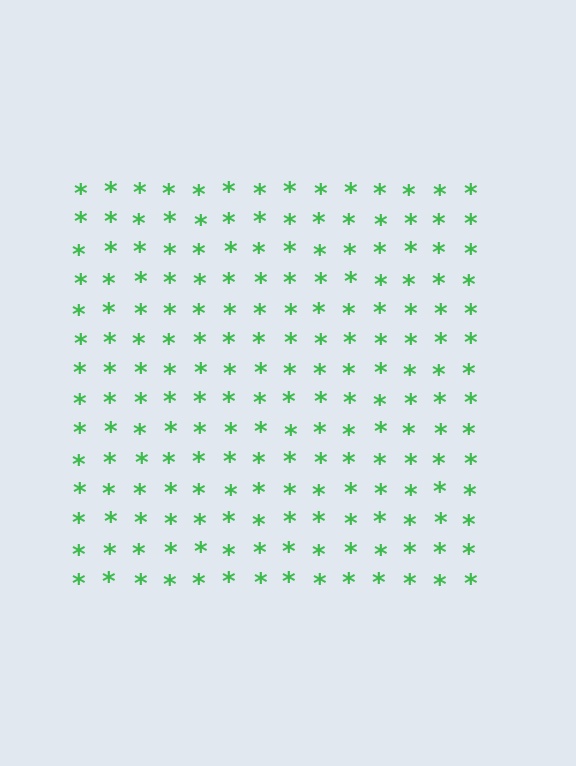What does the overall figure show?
The overall figure shows a square.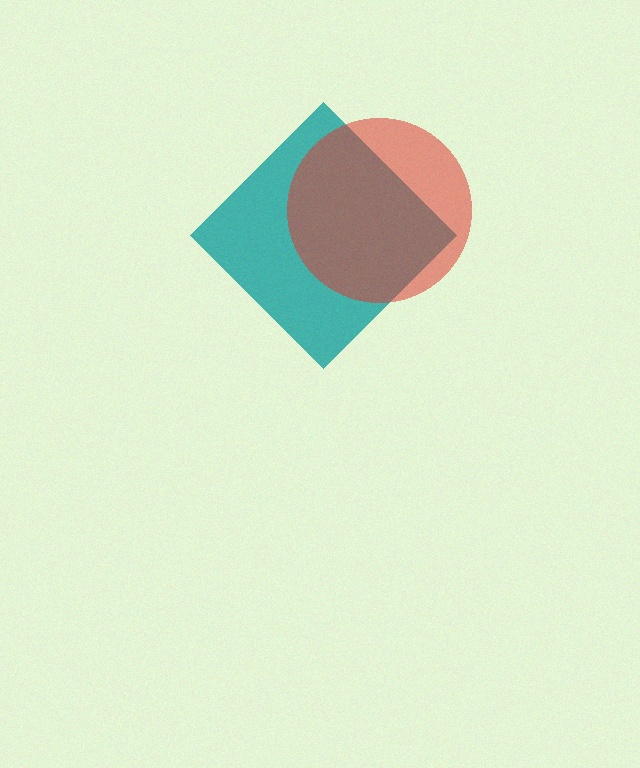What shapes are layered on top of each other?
The layered shapes are: a teal diamond, a red circle.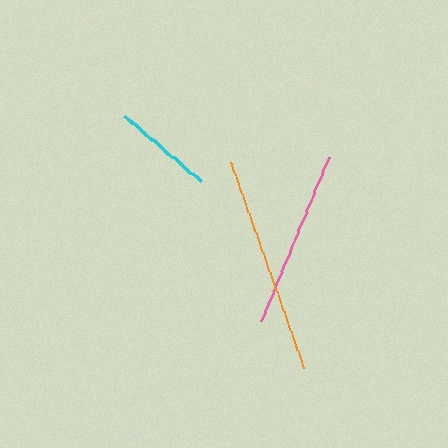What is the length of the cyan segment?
The cyan segment is approximately 100 pixels long.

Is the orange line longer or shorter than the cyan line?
The orange line is longer than the cyan line.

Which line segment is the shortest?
The cyan line is the shortest at approximately 100 pixels.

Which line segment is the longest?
The orange line is the longest at approximately 219 pixels.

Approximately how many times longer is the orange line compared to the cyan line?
The orange line is approximately 2.2 times the length of the cyan line.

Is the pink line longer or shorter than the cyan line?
The pink line is longer than the cyan line.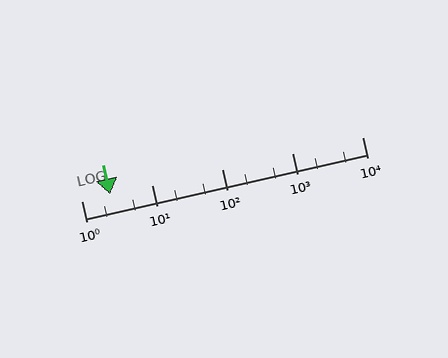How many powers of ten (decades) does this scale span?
The scale spans 4 decades, from 1 to 10000.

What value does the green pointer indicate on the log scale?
The pointer indicates approximately 2.6.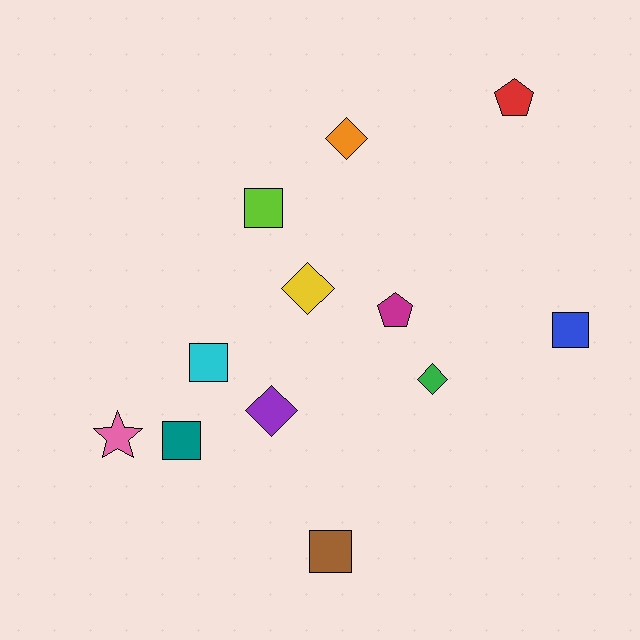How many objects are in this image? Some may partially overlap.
There are 12 objects.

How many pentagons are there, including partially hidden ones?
There are 2 pentagons.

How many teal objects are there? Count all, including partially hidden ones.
There is 1 teal object.